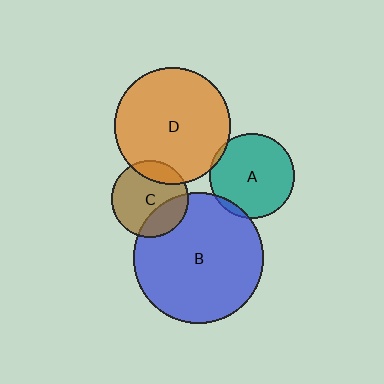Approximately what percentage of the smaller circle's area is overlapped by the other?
Approximately 15%.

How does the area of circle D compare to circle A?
Approximately 1.9 times.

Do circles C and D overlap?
Yes.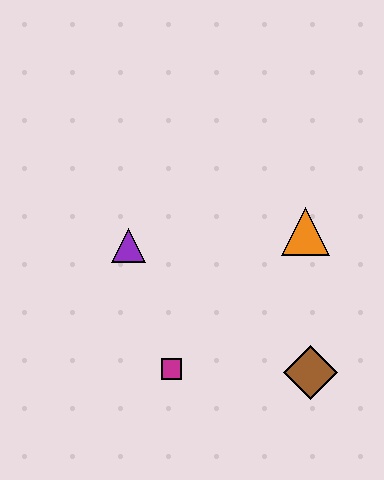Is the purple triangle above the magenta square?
Yes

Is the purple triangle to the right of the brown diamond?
No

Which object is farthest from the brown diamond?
The purple triangle is farthest from the brown diamond.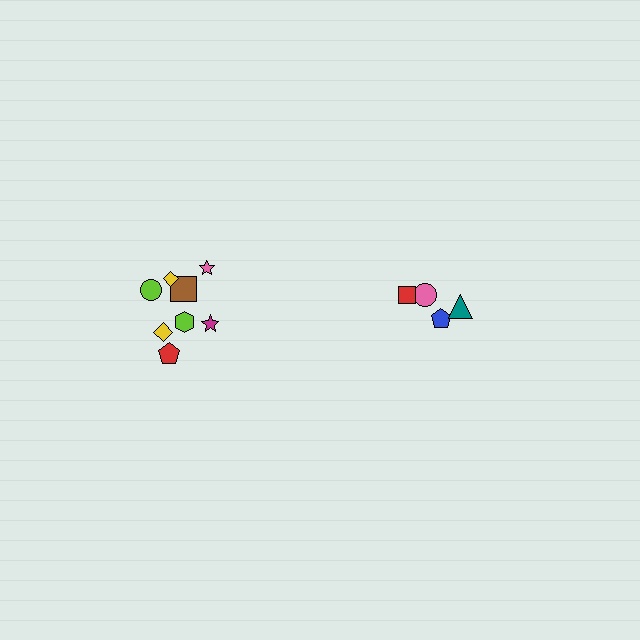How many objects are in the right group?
There are 4 objects.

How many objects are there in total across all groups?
There are 12 objects.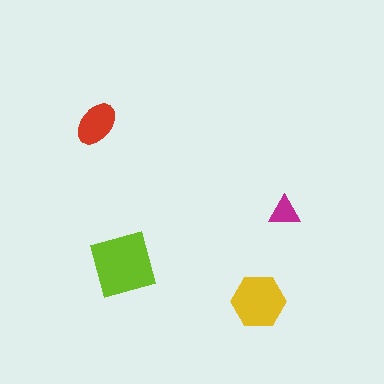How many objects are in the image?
There are 4 objects in the image.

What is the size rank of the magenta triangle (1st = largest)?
4th.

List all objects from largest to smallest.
The lime diamond, the yellow hexagon, the red ellipse, the magenta triangle.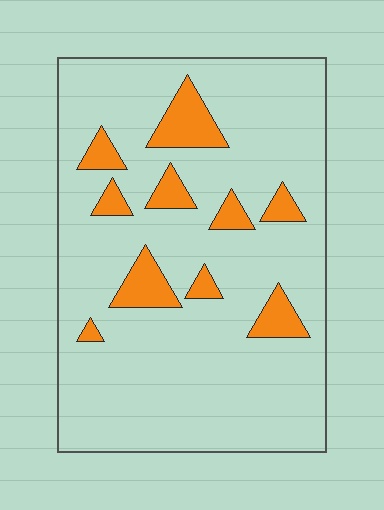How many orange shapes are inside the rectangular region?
10.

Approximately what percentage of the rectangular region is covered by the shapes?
Approximately 15%.